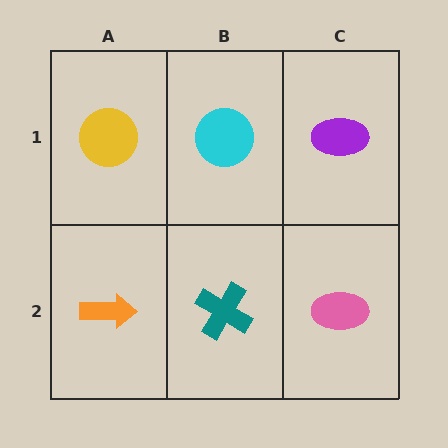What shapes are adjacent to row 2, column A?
A yellow circle (row 1, column A), a teal cross (row 2, column B).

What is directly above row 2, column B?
A cyan circle.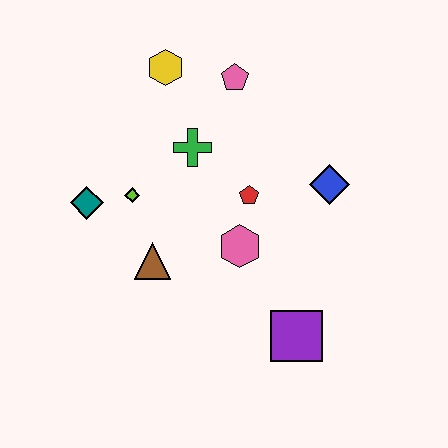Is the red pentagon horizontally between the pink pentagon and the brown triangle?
No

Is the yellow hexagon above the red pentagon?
Yes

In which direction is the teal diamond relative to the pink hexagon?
The teal diamond is to the left of the pink hexagon.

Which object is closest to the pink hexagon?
The red pentagon is closest to the pink hexagon.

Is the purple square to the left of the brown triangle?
No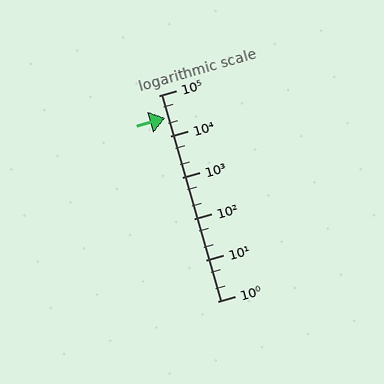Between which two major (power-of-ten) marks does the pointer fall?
The pointer is between 10000 and 100000.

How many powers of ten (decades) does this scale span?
The scale spans 5 decades, from 1 to 100000.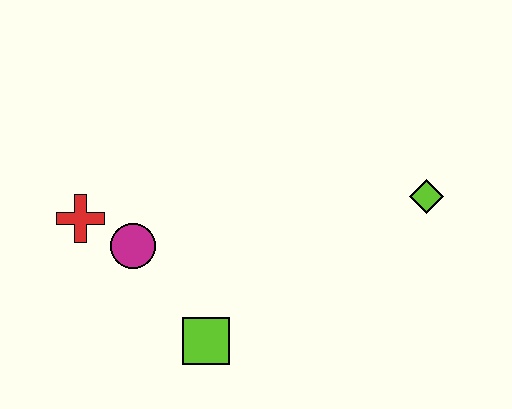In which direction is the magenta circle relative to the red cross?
The magenta circle is to the right of the red cross.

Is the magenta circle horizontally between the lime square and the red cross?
Yes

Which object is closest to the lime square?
The magenta circle is closest to the lime square.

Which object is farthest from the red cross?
The lime diamond is farthest from the red cross.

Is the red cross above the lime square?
Yes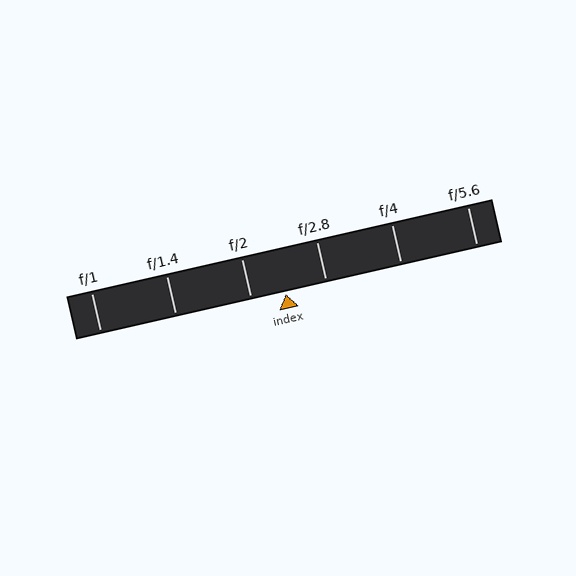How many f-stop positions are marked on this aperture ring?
There are 6 f-stop positions marked.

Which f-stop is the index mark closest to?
The index mark is closest to f/2.